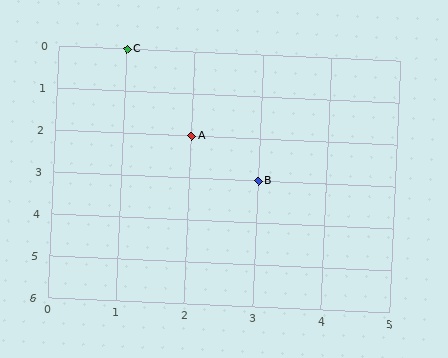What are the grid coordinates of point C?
Point C is at grid coordinates (1, 0).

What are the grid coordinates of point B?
Point B is at grid coordinates (3, 3).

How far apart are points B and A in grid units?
Points B and A are 1 column and 1 row apart (about 1.4 grid units diagonally).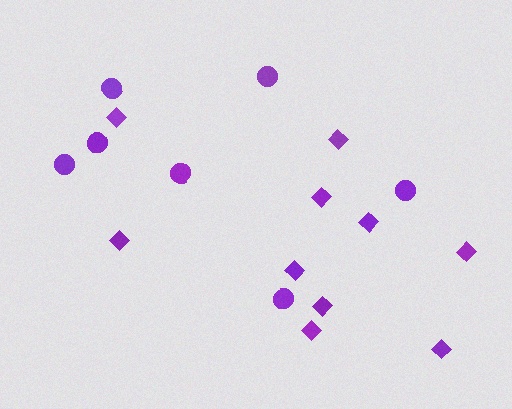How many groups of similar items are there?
There are 2 groups: one group of circles (7) and one group of diamonds (10).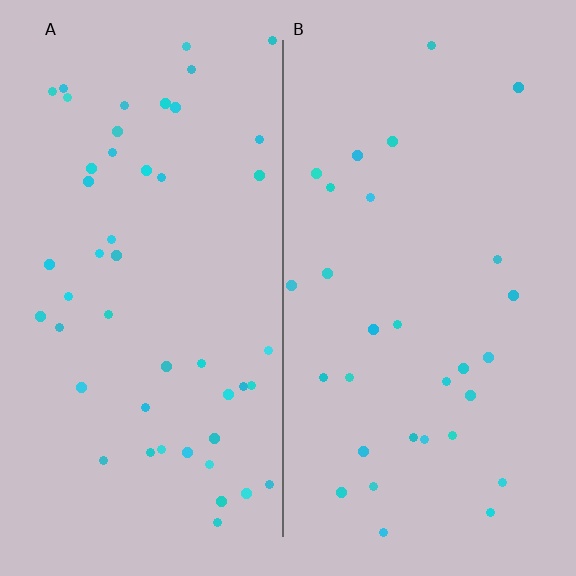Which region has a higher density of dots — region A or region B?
A (the left).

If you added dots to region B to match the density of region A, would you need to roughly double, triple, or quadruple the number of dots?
Approximately double.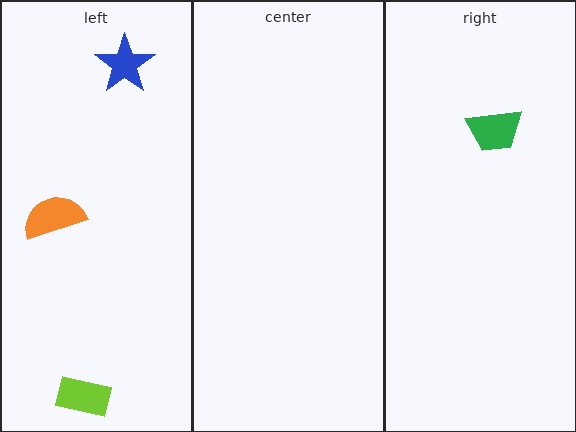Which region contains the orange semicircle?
The left region.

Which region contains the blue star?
The left region.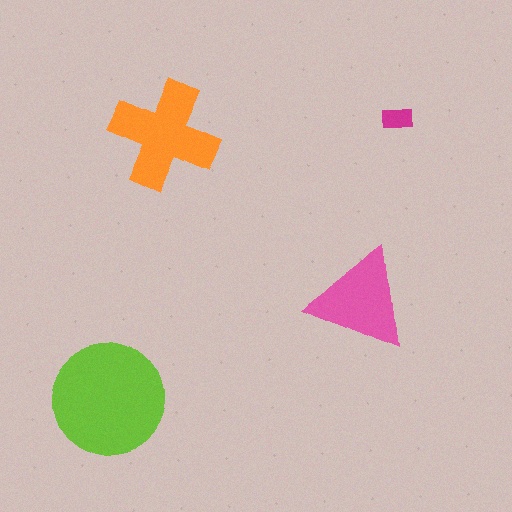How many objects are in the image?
There are 4 objects in the image.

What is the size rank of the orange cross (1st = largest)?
2nd.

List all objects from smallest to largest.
The magenta rectangle, the pink triangle, the orange cross, the lime circle.